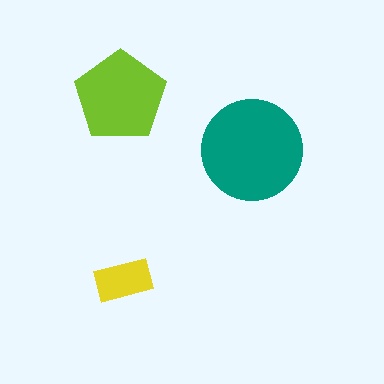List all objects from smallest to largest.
The yellow rectangle, the lime pentagon, the teal circle.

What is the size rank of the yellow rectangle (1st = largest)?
3rd.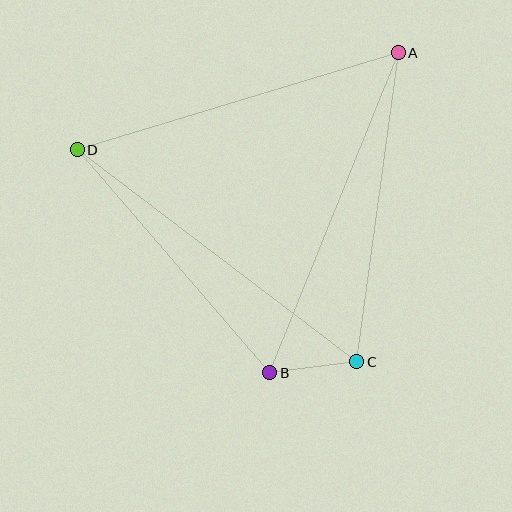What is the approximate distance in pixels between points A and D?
The distance between A and D is approximately 335 pixels.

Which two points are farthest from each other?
Points C and D are farthest from each other.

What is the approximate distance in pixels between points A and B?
The distance between A and B is approximately 345 pixels.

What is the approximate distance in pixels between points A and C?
The distance between A and C is approximately 312 pixels.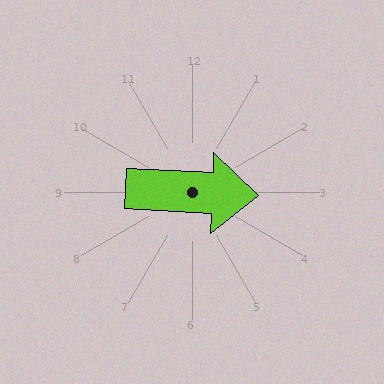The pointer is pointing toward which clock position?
Roughly 3 o'clock.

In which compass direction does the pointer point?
East.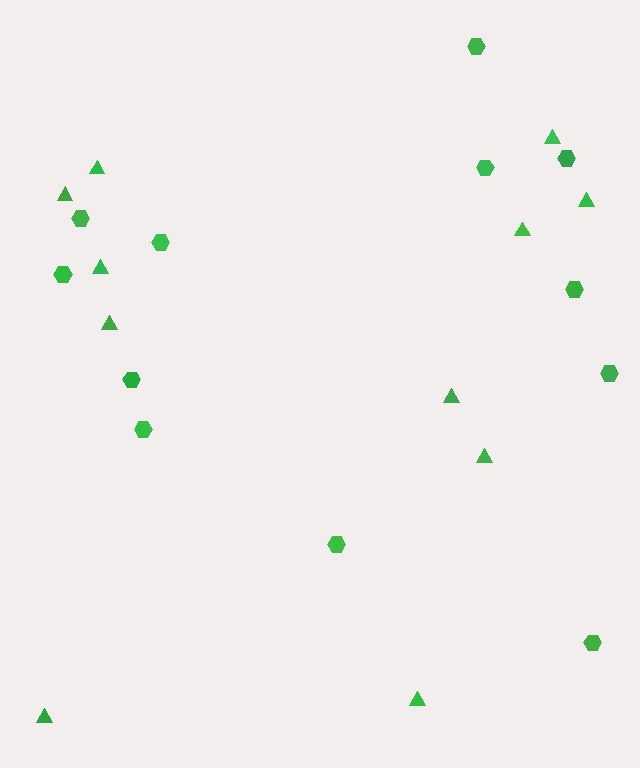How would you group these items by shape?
There are 2 groups: one group of triangles (11) and one group of hexagons (12).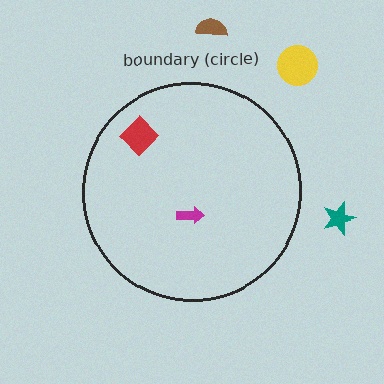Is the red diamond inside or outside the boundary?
Inside.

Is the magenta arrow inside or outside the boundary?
Inside.